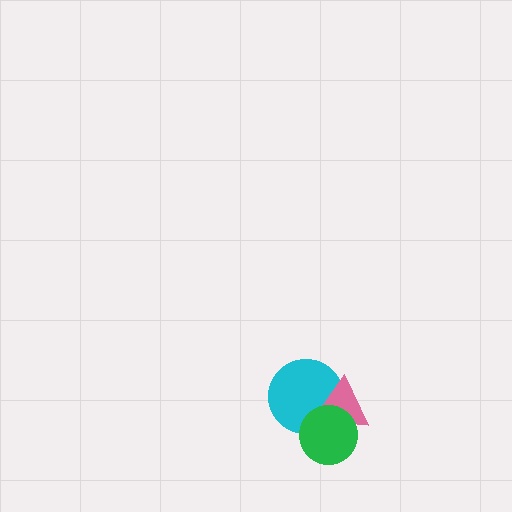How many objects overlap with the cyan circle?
2 objects overlap with the cyan circle.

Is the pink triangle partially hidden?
Yes, it is partially covered by another shape.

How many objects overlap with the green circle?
2 objects overlap with the green circle.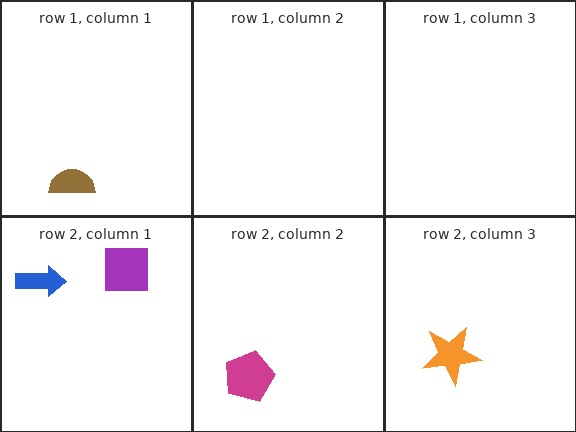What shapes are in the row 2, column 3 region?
The orange star.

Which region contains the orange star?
The row 2, column 3 region.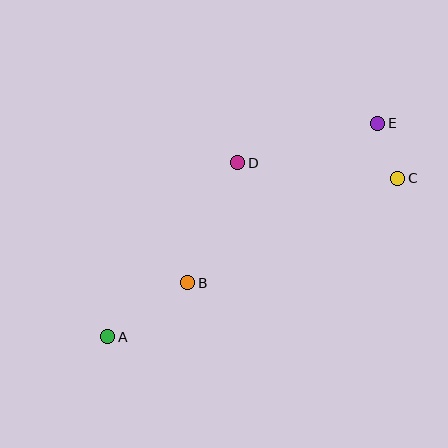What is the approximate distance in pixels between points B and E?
The distance between B and E is approximately 248 pixels.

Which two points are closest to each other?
Points C and E are closest to each other.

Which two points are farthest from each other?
Points A and E are farthest from each other.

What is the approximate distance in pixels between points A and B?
The distance between A and B is approximately 97 pixels.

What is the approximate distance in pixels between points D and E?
The distance between D and E is approximately 146 pixels.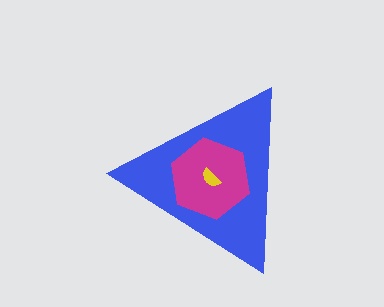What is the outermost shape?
The blue triangle.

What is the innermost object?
The yellow semicircle.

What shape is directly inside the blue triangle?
The magenta hexagon.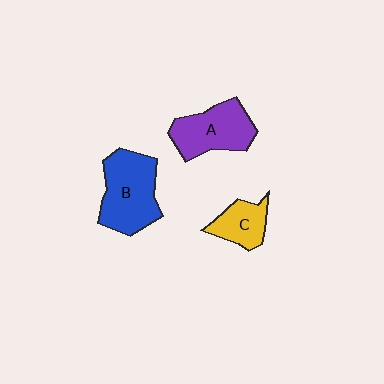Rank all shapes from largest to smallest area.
From largest to smallest: B (blue), A (purple), C (yellow).